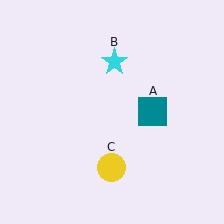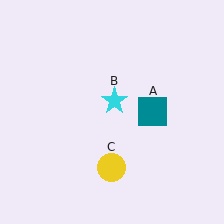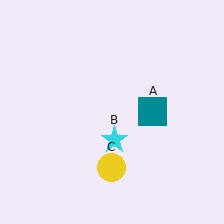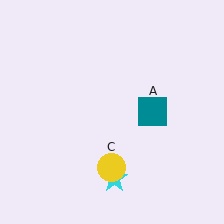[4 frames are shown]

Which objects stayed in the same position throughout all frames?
Teal square (object A) and yellow circle (object C) remained stationary.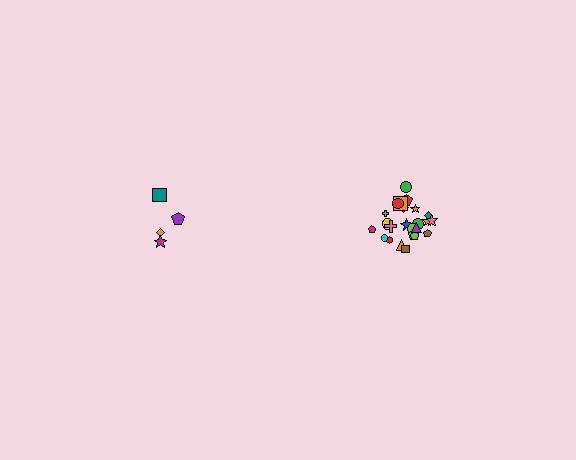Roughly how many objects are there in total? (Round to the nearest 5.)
Roughly 30 objects in total.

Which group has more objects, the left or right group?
The right group.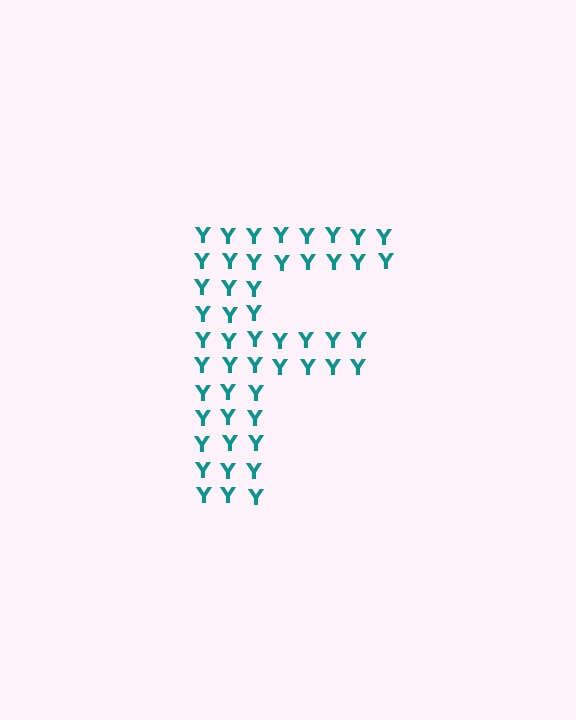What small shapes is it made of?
It is made of small letter Y's.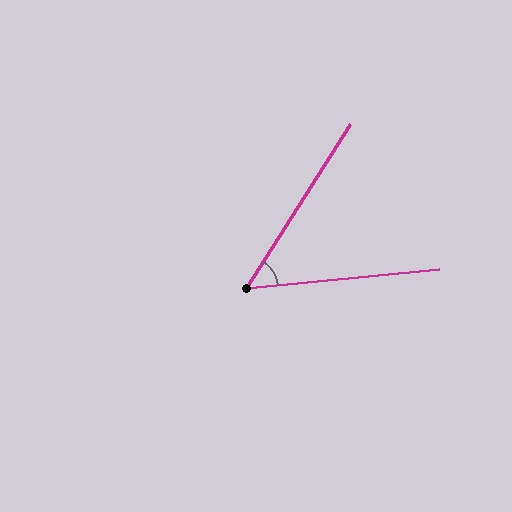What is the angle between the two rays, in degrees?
Approximately 52 degrees.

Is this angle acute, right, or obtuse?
It is acute.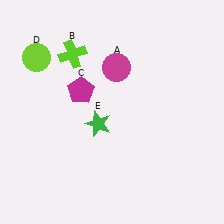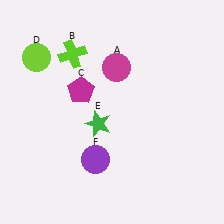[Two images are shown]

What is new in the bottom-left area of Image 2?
A purple circle (F) was added in the bottom-left area of Image 2.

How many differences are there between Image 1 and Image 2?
There is 1 difference between the two images.